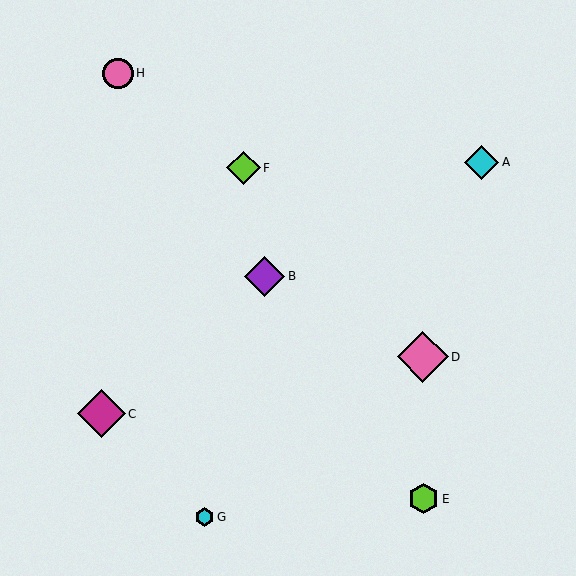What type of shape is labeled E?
Shape E is a lime hexagon.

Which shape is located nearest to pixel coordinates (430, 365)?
The pink diamond (labeled D) at (423, 357) is nearest to that location.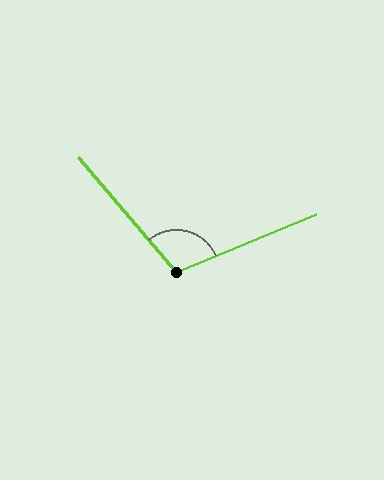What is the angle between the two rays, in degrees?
Approximately 108 degrees.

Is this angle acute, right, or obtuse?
It is obtuse.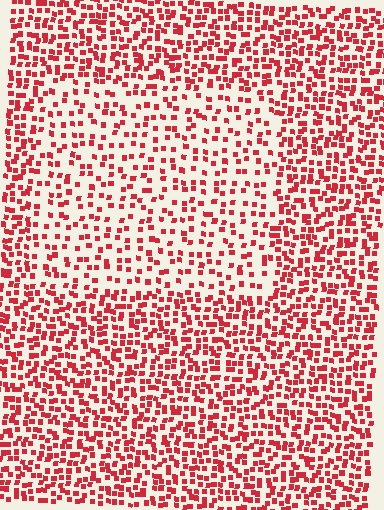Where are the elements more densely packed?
The elements are more densely packed outside the rectangle boundary.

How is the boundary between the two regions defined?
The boundary is defined by a change in element density (approximately 1.8x ratio). All elements are the same color, size, and shape.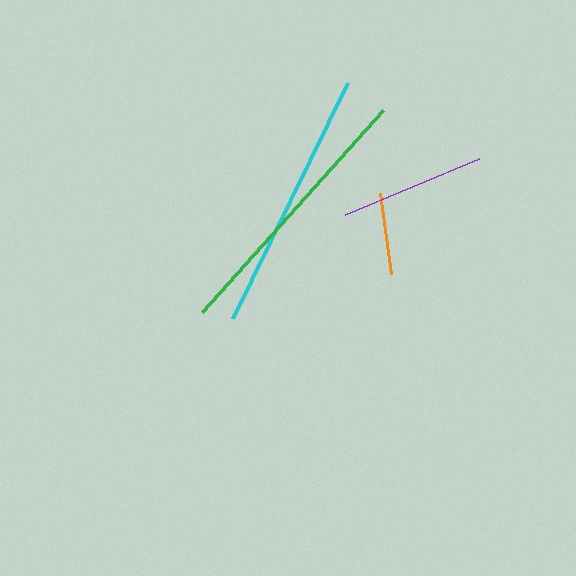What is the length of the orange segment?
The orange segment is approximately 82 pixels long.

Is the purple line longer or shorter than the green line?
The green line is longer than the purple line.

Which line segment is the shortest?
The orange line is the shortest at approximately 82 pixels.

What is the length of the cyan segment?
The cyan segment is approximately 263 pixels long.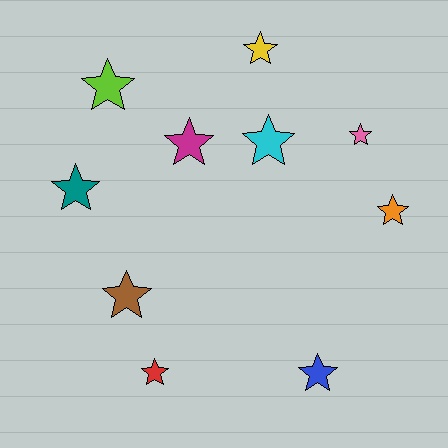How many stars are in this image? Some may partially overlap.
There are 10 stars.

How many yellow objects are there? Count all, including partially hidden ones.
There is 1 yellow object.